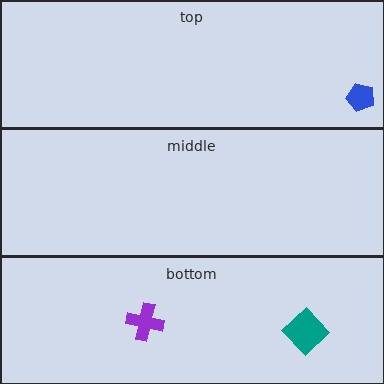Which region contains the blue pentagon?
The top region.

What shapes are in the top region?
The blue pentagon.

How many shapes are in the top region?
1.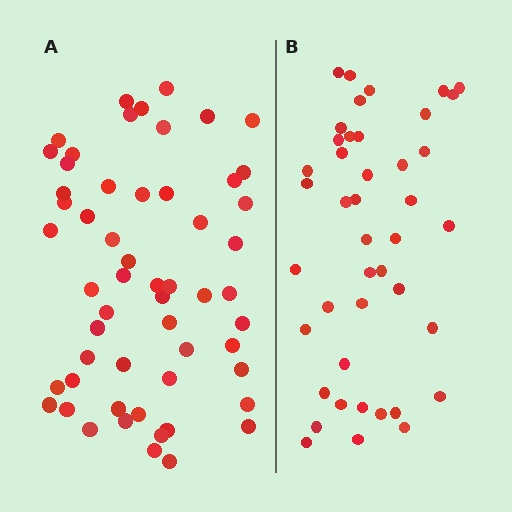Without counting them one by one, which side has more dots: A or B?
Region A (the left region) has more dots.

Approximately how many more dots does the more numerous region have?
Region A has approximately 15 more dots than region B.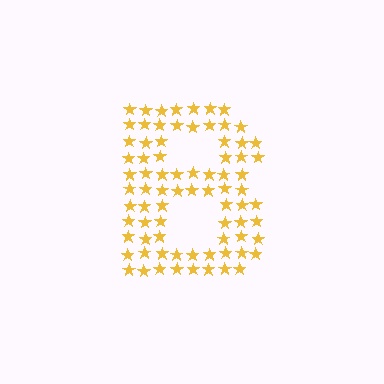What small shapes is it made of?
It is made of small stars.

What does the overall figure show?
The overall figure shows the letter B.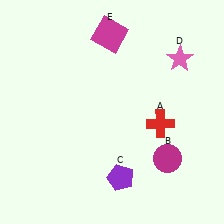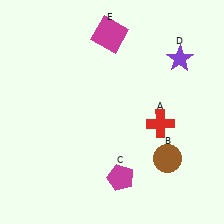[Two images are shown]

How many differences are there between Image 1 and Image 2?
There are 3 differences between the two images.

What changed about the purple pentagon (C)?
In Image 1, C is purple. In Image 2, it changed to magenta.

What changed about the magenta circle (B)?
In Image 1, B is magenta. In Image 2, it changed to brown.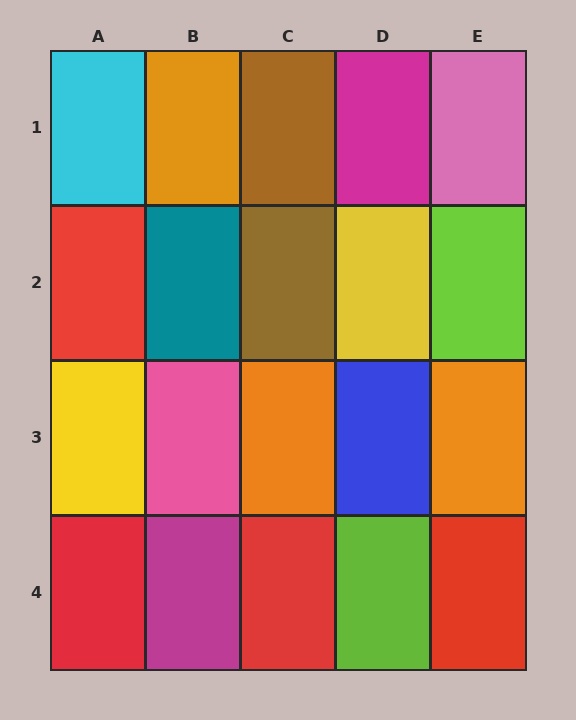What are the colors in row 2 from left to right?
Red, teal, brown, yellow, lime.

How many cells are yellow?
2 cells are yellow.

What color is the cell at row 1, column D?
Magenta.